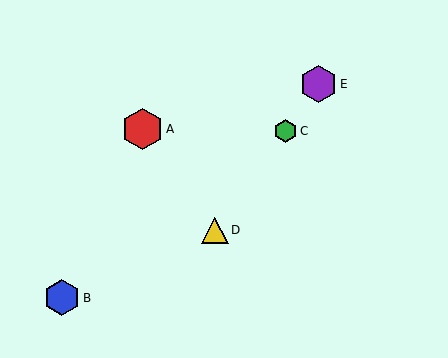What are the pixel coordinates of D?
Object D is at (215, 230).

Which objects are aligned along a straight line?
Objects C, D, E are aligned along a straight line.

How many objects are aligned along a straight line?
3 objects (C, D, E) are aligned along a straight line.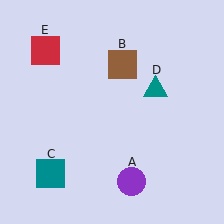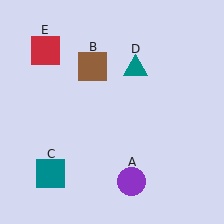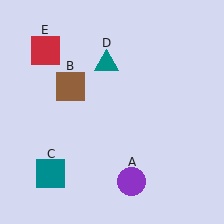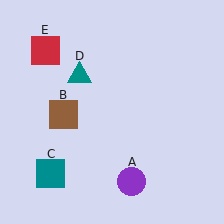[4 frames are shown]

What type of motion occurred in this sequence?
The brown square (object B), teal triangle (object D) rotated counterclockwise around the center of the scene.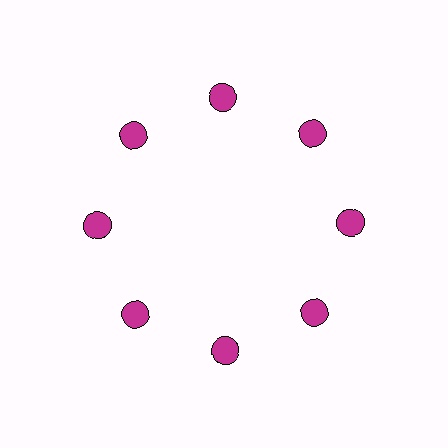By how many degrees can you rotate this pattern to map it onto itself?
The pattern maps onto itself every 45 degrees of rotation.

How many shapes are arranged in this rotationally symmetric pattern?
There are 8 shapes, arranged in 8 groups of 1.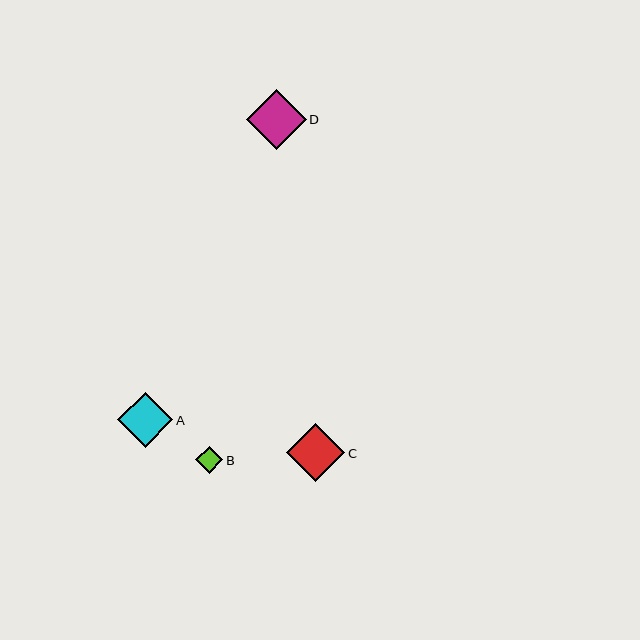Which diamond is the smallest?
Diamond B is the smallest with a size of approximately 27 pixels.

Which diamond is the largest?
Diamond D is the largest with a size of approximately 60 pixels.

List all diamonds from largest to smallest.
From largest to smallest: D, C, A, B.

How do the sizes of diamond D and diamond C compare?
Diamond D and diamond C are approximately the same size.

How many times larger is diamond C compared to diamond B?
Diamond C is approximately 2.1 times the size of diamond B.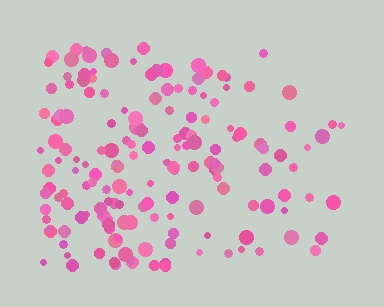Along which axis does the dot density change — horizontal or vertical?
Horizontal.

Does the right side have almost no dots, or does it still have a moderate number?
Still a moderate number, just noticeably fewer than the left.